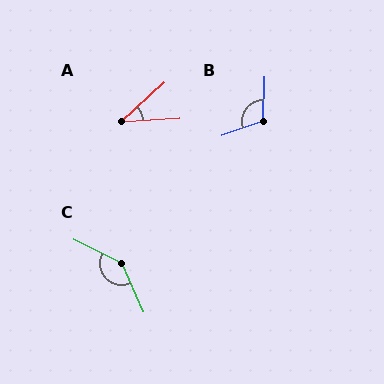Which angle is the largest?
C, at approximately 140 degrees.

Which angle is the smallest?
A, at approximately 39 degrees.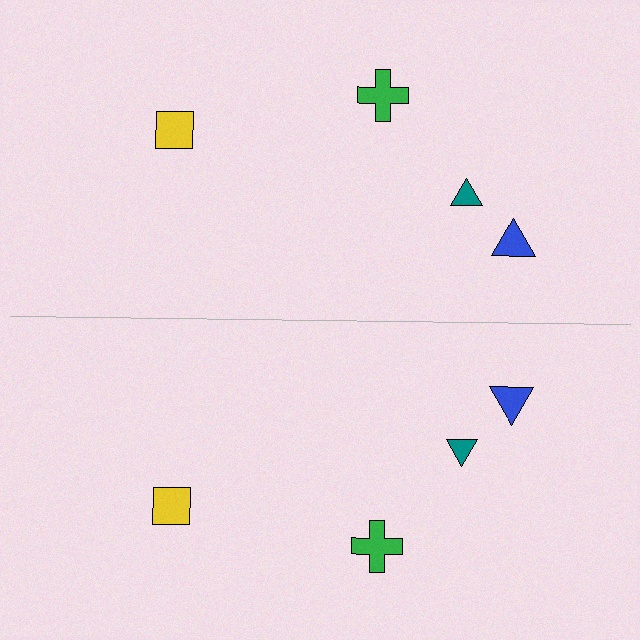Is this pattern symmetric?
Yes, this pattern has bilateral (reflection) symmetry.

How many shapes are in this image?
There are 8 shapes in this image.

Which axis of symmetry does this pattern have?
The pattern has a horizontal axis of symmetry running through the center of the image.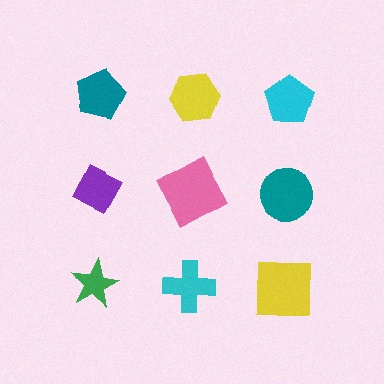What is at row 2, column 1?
A purple diamond.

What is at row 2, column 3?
A teal circle.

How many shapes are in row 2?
3 shapes.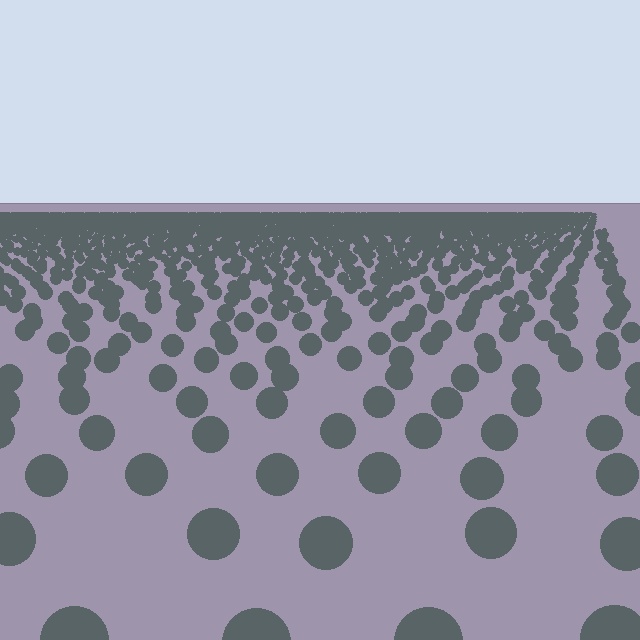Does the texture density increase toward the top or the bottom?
Density increases toward the top.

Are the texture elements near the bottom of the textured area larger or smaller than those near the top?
Larger. Near the bottom, elements are closer to the viewer and appear at a bigger on-screen size.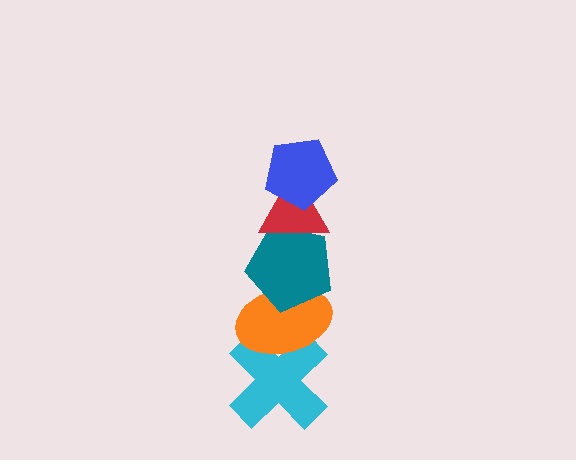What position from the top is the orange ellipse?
The orange ellipse is 4th from the top.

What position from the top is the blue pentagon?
The blue pentagon is 1st from the top.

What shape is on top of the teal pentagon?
The red triangle is on top of the teal pentagon.